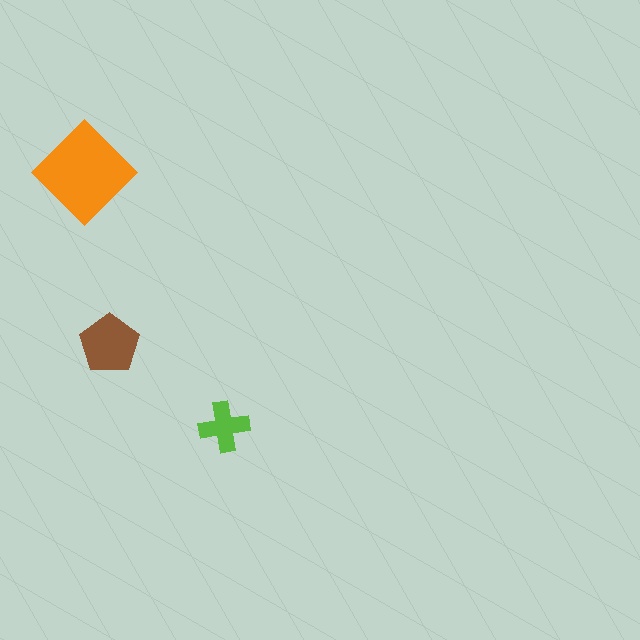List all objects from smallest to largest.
The lime cross, the brown pentagon, the orange diamond.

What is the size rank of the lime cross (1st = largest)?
3rd.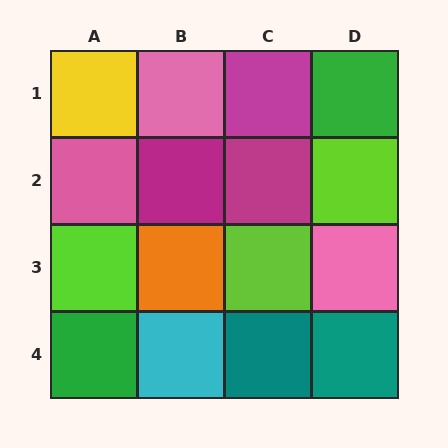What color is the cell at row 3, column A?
Lime.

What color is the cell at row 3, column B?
Orange.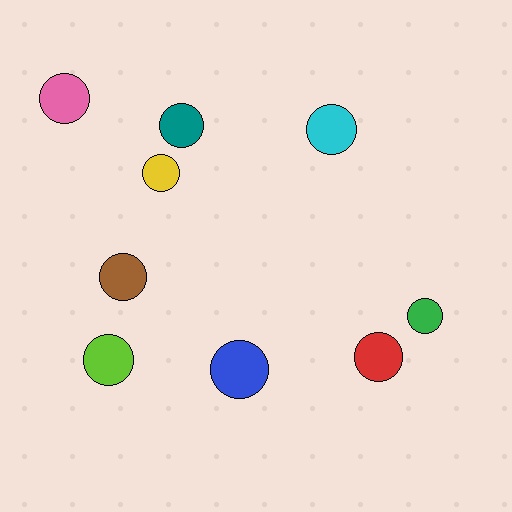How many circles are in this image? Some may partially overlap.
There are 9 circles.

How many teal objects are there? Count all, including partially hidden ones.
There is 1 teal object.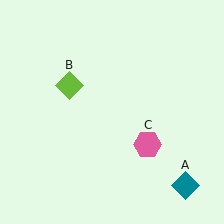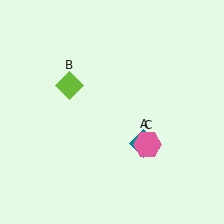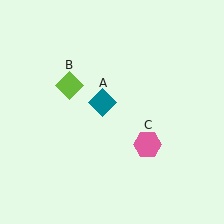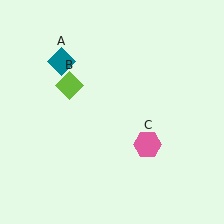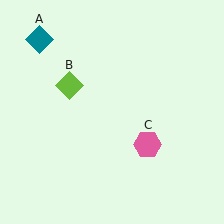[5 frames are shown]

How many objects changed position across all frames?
1 object changed position: teal diamond (object A).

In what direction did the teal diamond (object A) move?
The teal diamond (object A) moved up and to the left.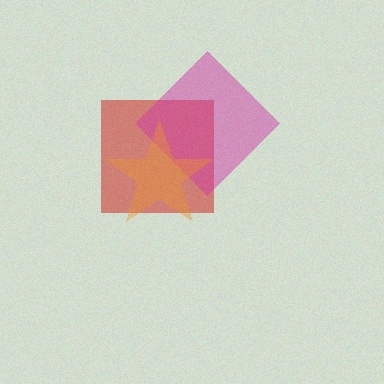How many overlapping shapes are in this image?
There are 3 overlapping shapes in the image.